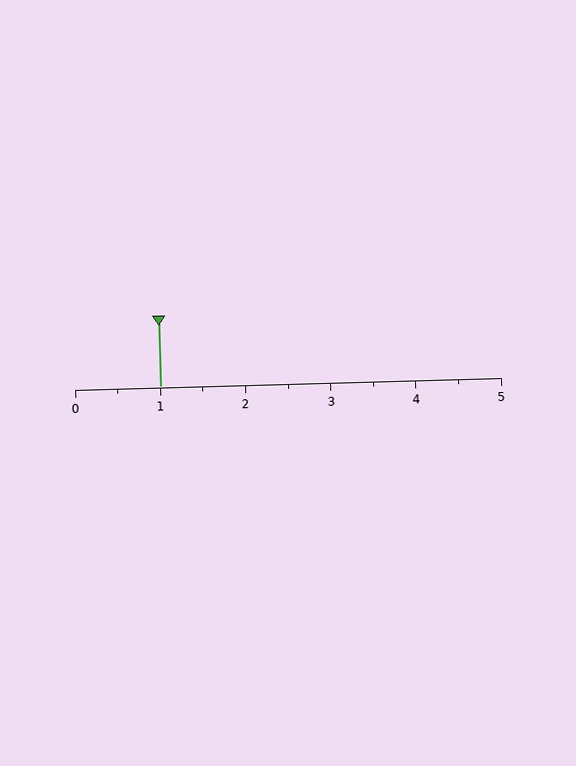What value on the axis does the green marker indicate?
The marker indicates approximately 1.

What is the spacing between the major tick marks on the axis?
The major ticks are spaced 1 apart.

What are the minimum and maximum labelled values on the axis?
The axis runs from 0 to 5.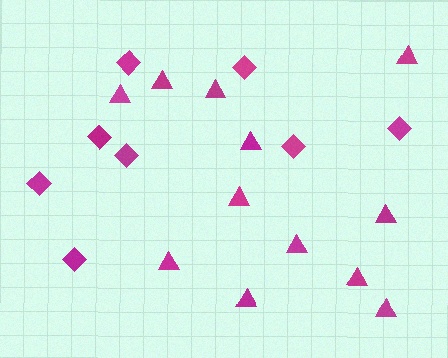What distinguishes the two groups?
There are 2 groups: one group of triangles (12) and one group of diamonds (8).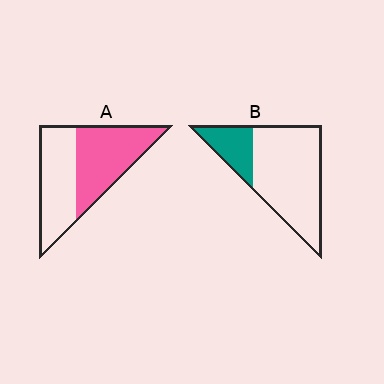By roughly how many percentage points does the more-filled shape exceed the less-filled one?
By roughly 30 percentage points (A over B).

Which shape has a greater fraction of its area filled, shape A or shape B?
Shape A.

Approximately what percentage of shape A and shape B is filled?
A is approximately 55% and B is approximately 25%.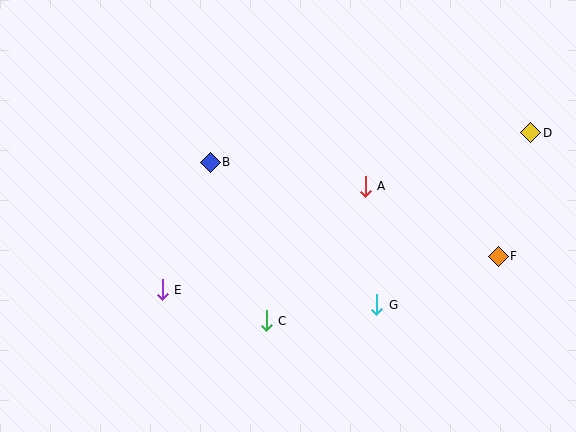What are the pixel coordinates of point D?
Point D is at (531, 133).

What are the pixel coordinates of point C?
Point C is at (266, 321).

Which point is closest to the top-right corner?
Point D is closest to the top-right corner.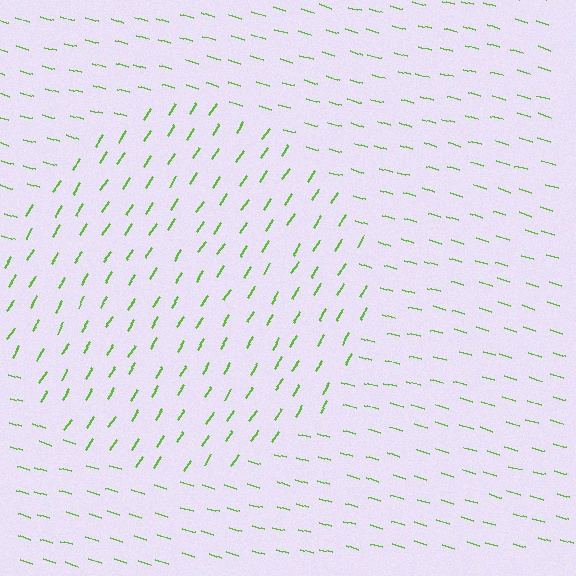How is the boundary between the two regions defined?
The boundary is defined purely by a change in line orientation (approximately 73 degrees difference). All lines are the same color and thickness.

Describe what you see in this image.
The image is filled with small lime line segments. A circle region in the image has lines oriented differently from the surrounding lines, creating a visible texture boundary.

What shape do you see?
I see a circle.